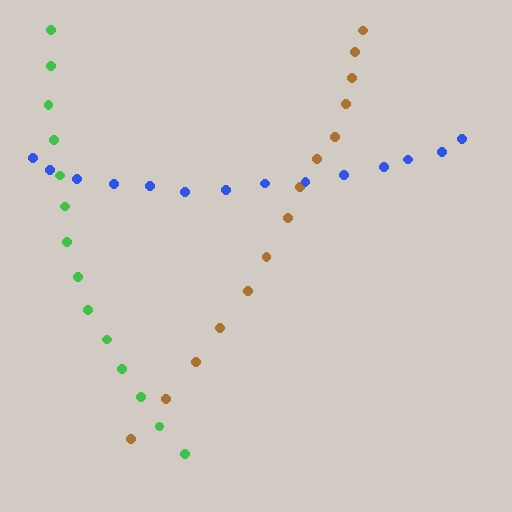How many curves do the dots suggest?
There are 3 distinct paths.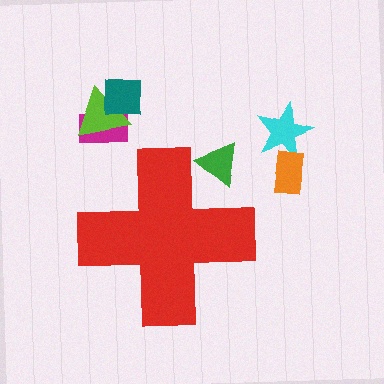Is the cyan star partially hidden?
No, the cyan star is fully visible.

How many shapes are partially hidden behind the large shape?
1 shape is partially hidden.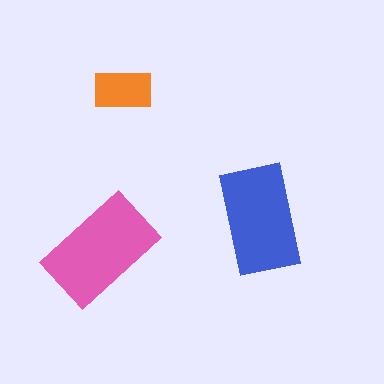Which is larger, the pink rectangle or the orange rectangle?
The pink one.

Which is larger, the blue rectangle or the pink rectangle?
The pink one.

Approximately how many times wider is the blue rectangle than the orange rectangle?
About 2 times wider.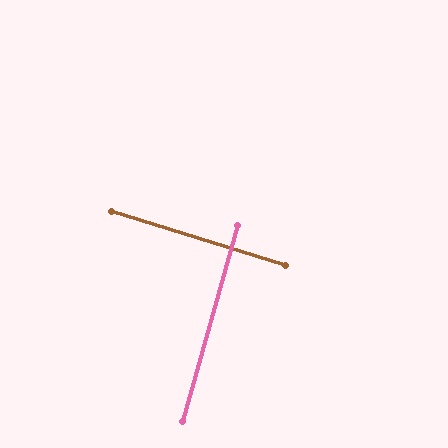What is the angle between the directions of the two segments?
Approximately 88 degrees.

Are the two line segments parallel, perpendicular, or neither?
Perpendicular — they meet at approximately 88°.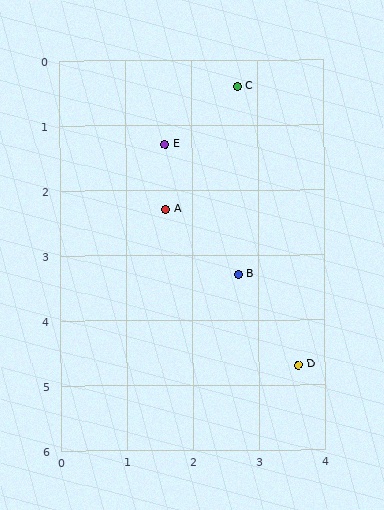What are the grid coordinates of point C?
Point C is at approximately (2.7, 0.4).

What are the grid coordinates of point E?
Point E is at approximately (1.6, 1.3).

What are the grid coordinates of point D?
Point D is at approximately (3.6, 4.7).